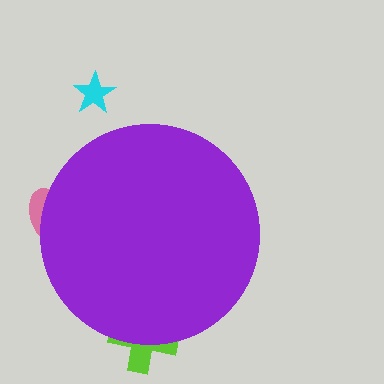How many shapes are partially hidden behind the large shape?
2 shapes are partially hidden.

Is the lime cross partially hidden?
Yes, the lime cross is partially hidden behind the purple circle.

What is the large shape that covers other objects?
A purple circle.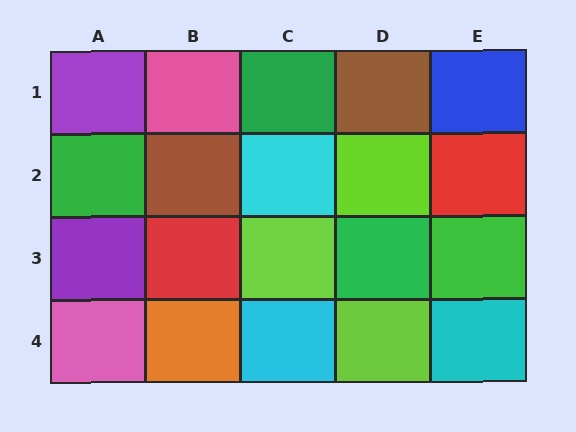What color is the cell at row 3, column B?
Red.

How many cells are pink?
2 cells are pink.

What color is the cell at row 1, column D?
Brown.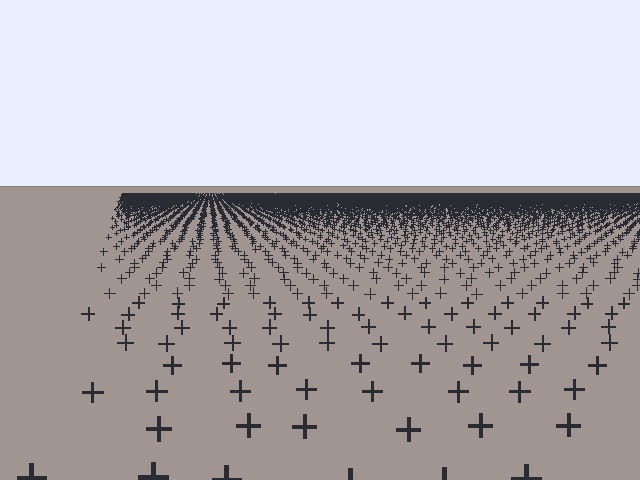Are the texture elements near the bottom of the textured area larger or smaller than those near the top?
Larger. Near the bottom, elements are closer to the viewer and appear at a bigger on-screen size.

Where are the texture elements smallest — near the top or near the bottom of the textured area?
Near the top.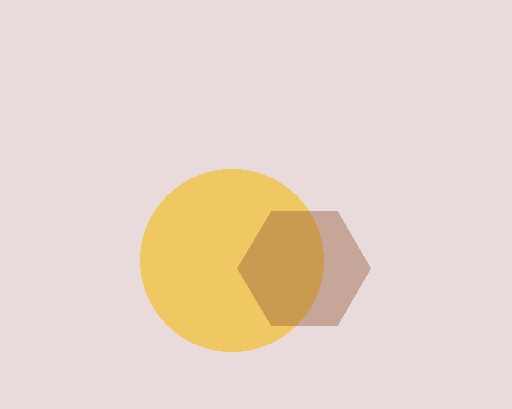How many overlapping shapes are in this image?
There are 2 overlapping shapes in the image.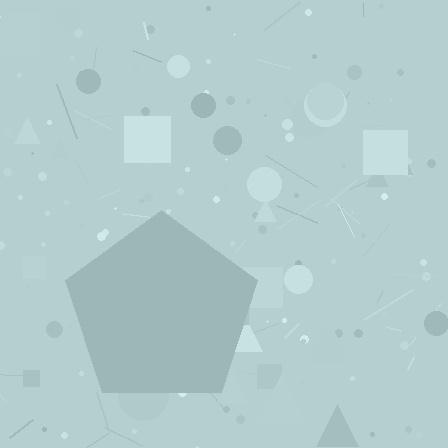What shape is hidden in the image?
A pentagon is hidden in the image.